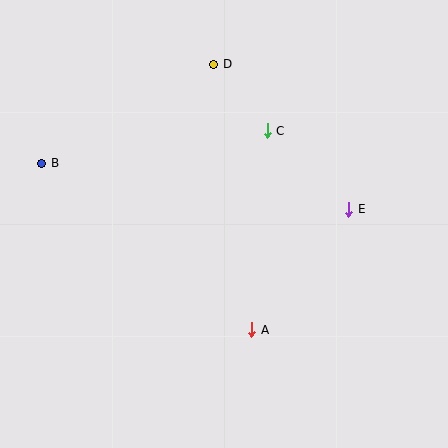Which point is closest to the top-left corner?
Point B is closest to the top-left corner.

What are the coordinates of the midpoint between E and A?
The midpoint between E and A is at (300, 270).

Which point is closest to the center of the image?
Point C at (267, 131) is closest to the center.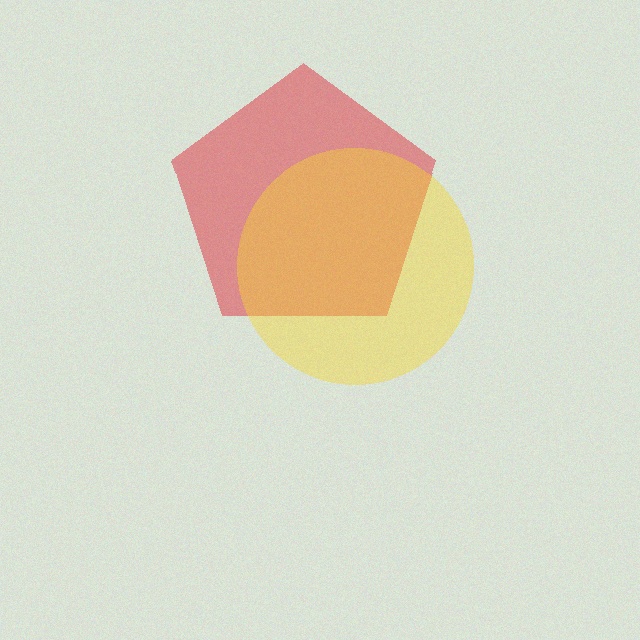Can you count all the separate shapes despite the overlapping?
Yes, there are 2 separate shapes.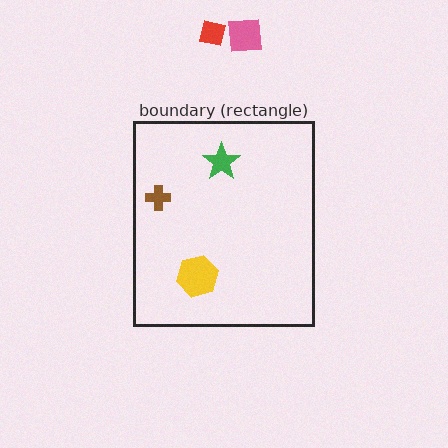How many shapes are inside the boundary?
3 inside, 2 outside.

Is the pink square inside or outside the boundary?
Outside.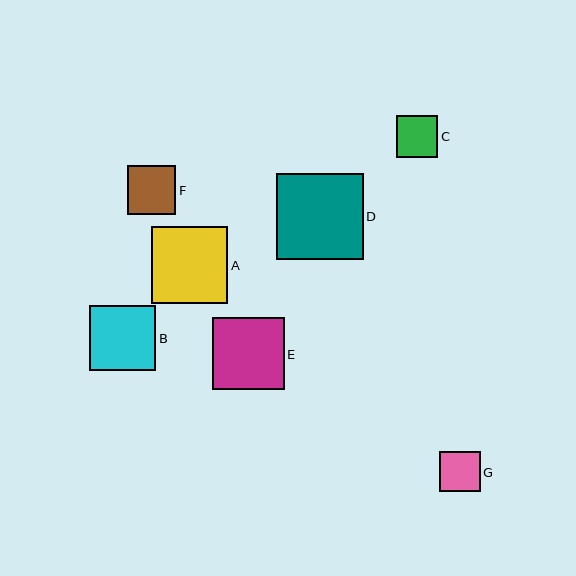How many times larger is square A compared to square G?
Square A is approximately 1.9 times the size of square G.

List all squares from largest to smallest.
From largest to smallest: D, A, E, B, F, C, G.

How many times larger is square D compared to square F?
Square D is approximately 1.8 times the size of square F.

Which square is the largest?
Square D is the largest with a size of approximately 86 pixels.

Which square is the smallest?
Square G is the smallest with a size of approximately 40 pixels.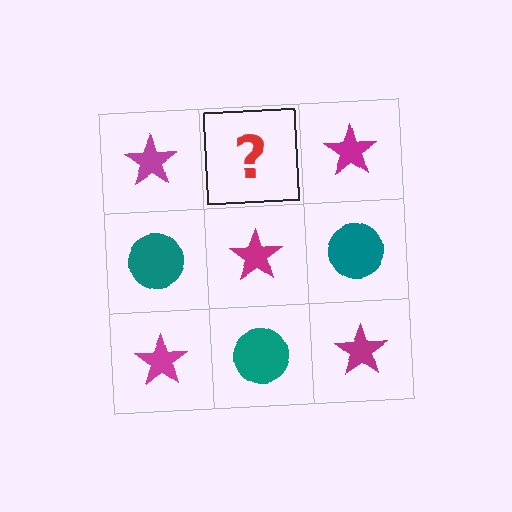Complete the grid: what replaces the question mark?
The question mark should be replaced with a teal circle.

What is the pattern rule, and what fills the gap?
The rule is that it alternates magenta star and teal circle in a checkerboard pattern. The gap should be filled with a teal circle.